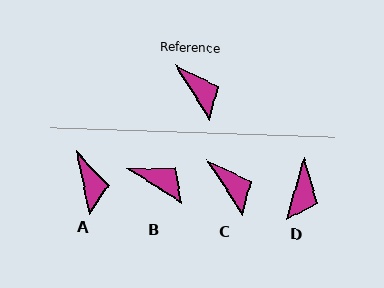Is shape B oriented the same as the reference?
No, it is off by about 26 degrees.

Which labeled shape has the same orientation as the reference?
C.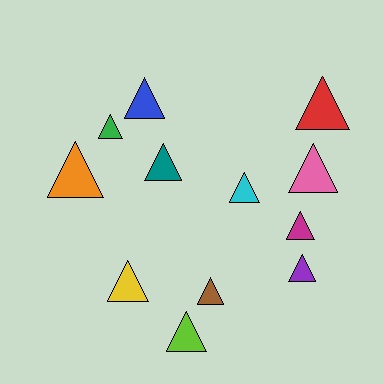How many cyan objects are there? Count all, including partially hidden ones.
There is 1 cyan object.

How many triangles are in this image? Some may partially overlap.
There are 12 triangles.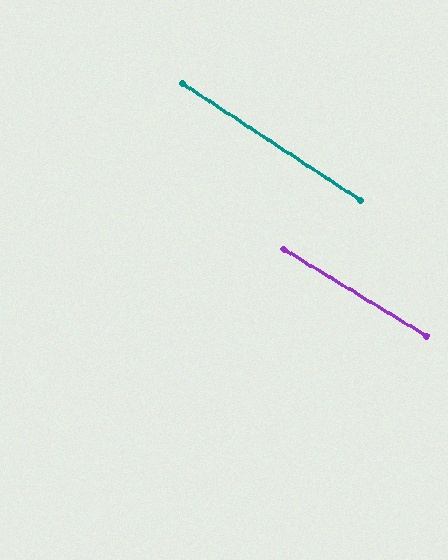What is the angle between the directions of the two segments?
Approximately 2 degrees.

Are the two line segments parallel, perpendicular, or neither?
Parallel — their directions differ by only 2.0°.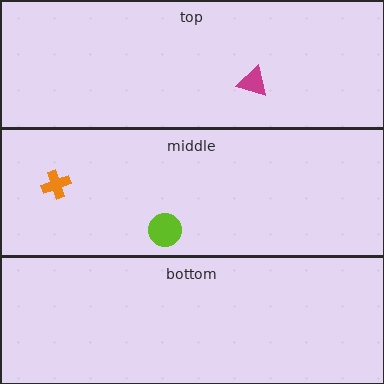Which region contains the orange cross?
The middle region.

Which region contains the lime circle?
The middle region.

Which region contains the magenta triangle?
The top region.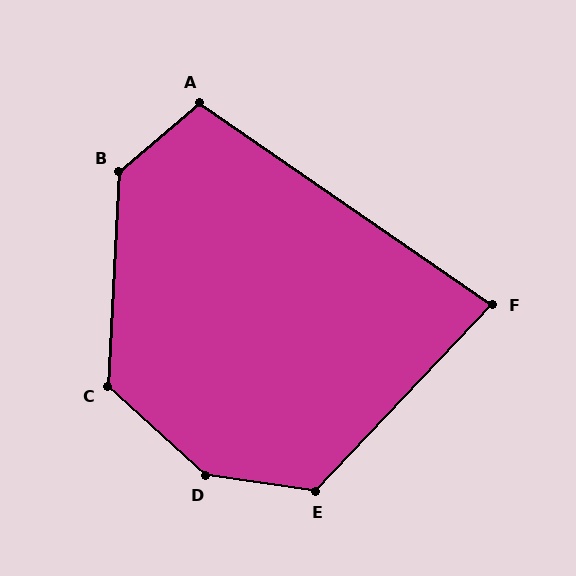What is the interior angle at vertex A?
Approximately 105 degrees (obtuse).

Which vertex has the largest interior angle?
D, at approximately 145 degrees.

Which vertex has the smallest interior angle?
F, at approximately 81 degrees.